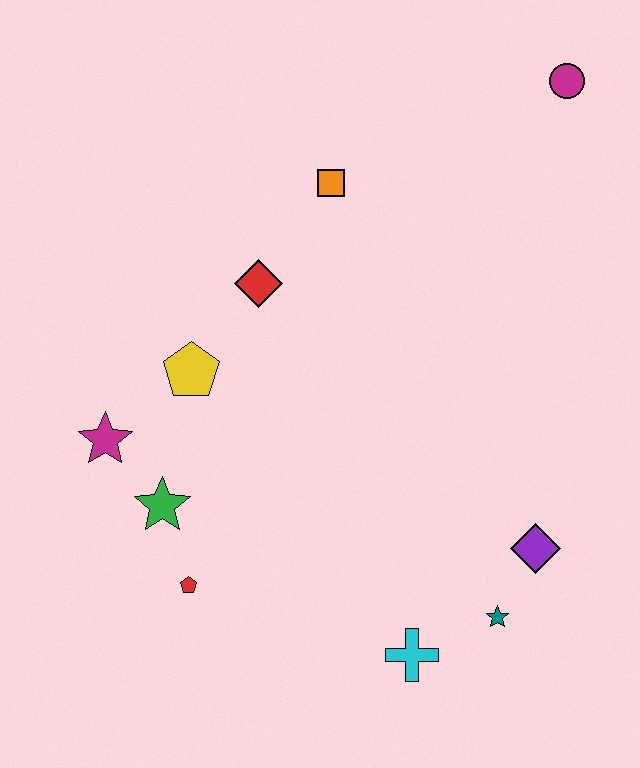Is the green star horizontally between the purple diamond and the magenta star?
Yes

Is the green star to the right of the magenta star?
Yes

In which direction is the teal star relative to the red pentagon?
The teal star is to the right of the red pentagon.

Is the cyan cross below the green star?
Yes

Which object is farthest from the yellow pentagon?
The magenta circle is farthest from the yellow pentagon.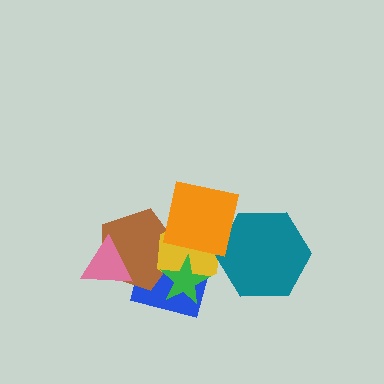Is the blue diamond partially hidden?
Yes, it is partially covered by another shape.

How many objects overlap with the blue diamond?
5 objects overlap with the blue diamond.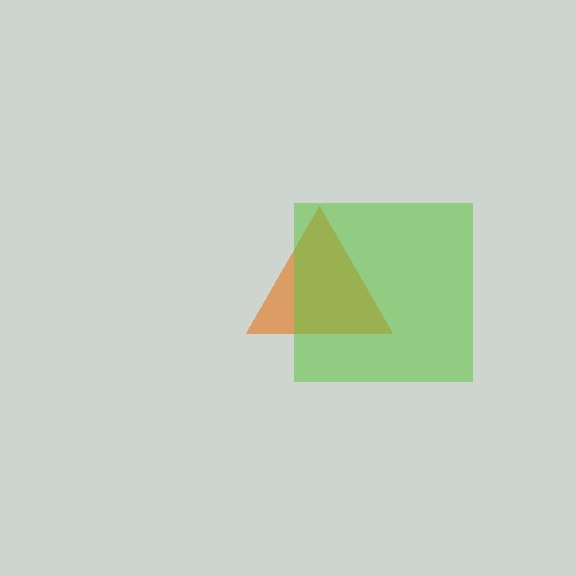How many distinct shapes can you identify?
There are 2 distinct shapes: an orange triangle, a lime square.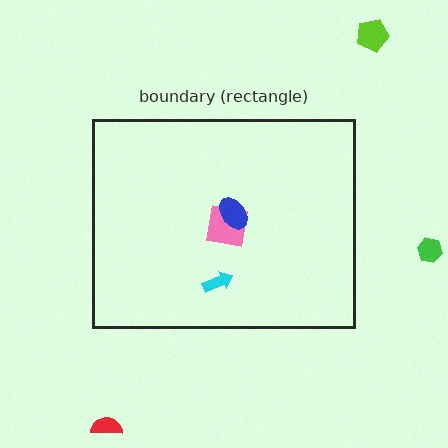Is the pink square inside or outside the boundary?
Inside.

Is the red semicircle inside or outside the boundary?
Outside.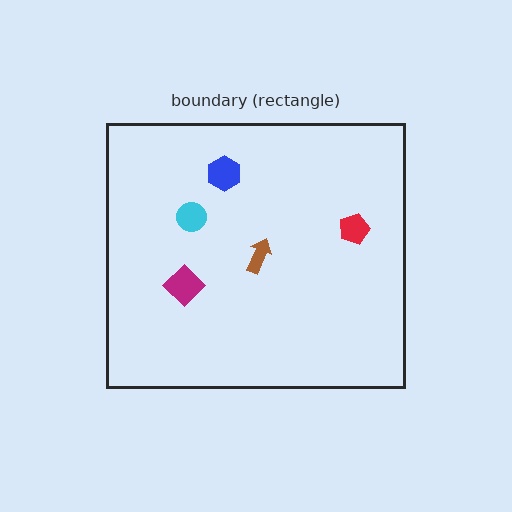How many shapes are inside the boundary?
5 inside, 0 outside.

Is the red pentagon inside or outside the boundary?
Inside.